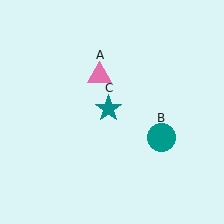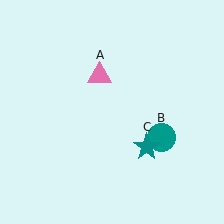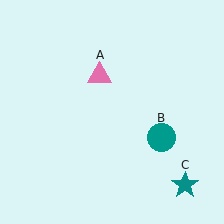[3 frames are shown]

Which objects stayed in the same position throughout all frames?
Pink triangle (object A) and teal circle (object B) remained stationary.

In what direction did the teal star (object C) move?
The teal star (object C) moved down and to the right.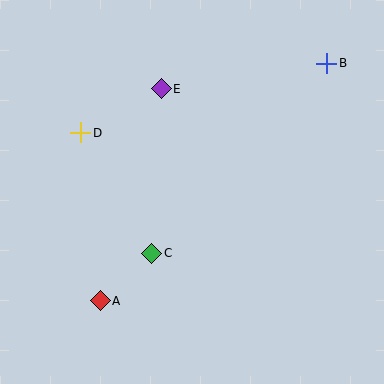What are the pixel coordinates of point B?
Point B is at (327, 63).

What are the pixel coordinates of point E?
Point E is at (161, 89).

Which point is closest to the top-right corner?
Point B is closest to the top-right corner.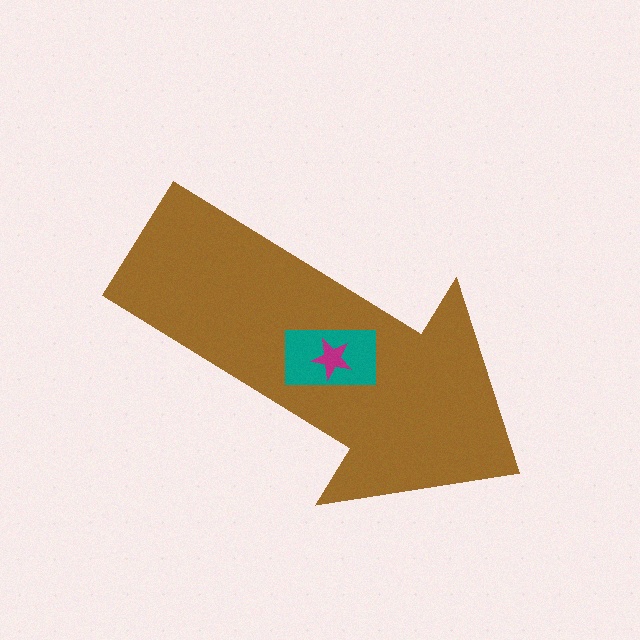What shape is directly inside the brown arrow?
The teal rectangle.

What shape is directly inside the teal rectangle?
The magenta star.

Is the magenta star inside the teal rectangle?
Yes.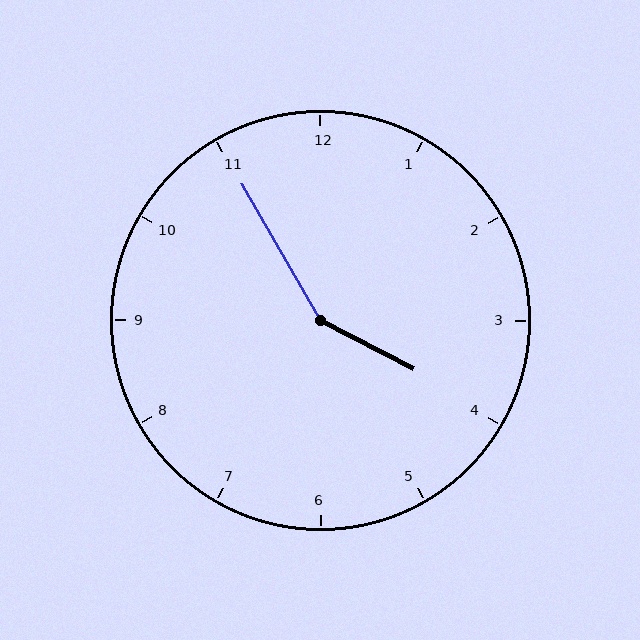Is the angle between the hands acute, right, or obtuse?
It is obtuse.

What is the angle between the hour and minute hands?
Approximately 148 degrees.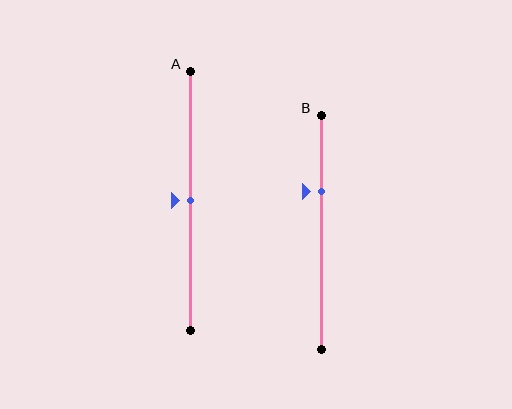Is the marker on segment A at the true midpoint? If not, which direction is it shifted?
Yes, the marker on segment A is at the true midpoint.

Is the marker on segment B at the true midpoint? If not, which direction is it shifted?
No, the marker on segment B is shifted upward by about 17% of the segment length.